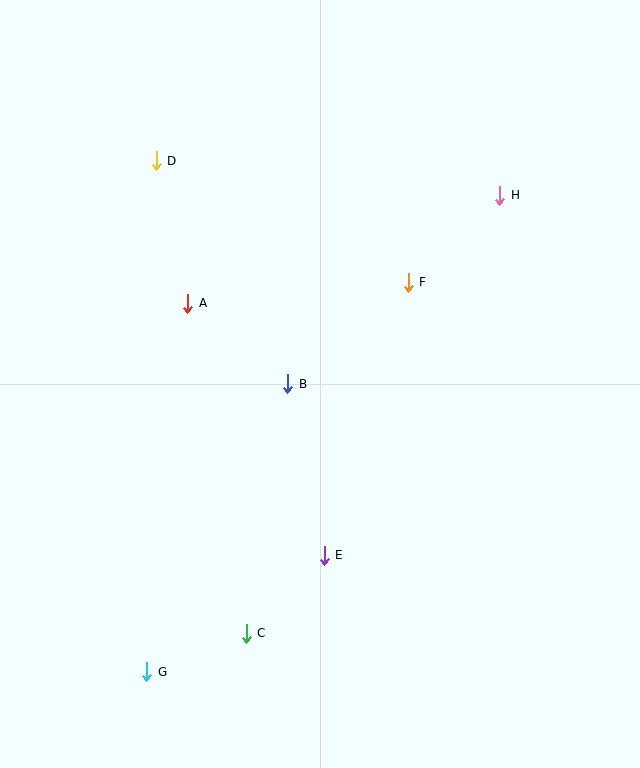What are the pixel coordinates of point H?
Point H is at (500, 195).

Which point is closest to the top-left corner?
Point D is closest to the top-left corner.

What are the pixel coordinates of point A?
Point A is at (187, 303).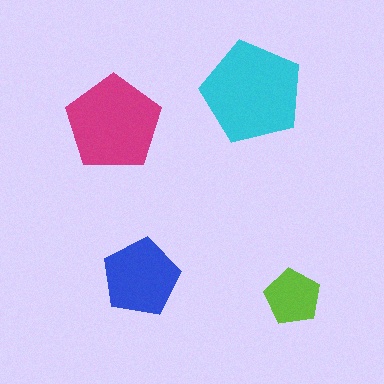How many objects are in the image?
There are 4 objects in the image.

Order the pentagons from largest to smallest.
the cyan one, the magenta one, the blue one, the lime one.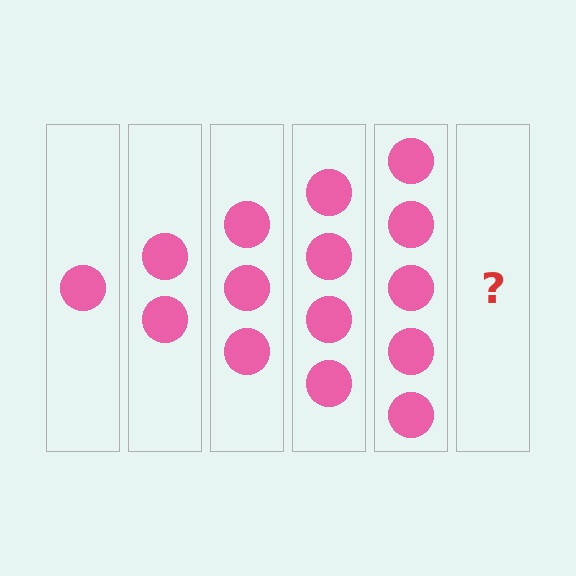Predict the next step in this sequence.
The next step is 6 circles.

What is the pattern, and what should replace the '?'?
The pattern is that each step adds one more circle. The '?' should be 6 circles.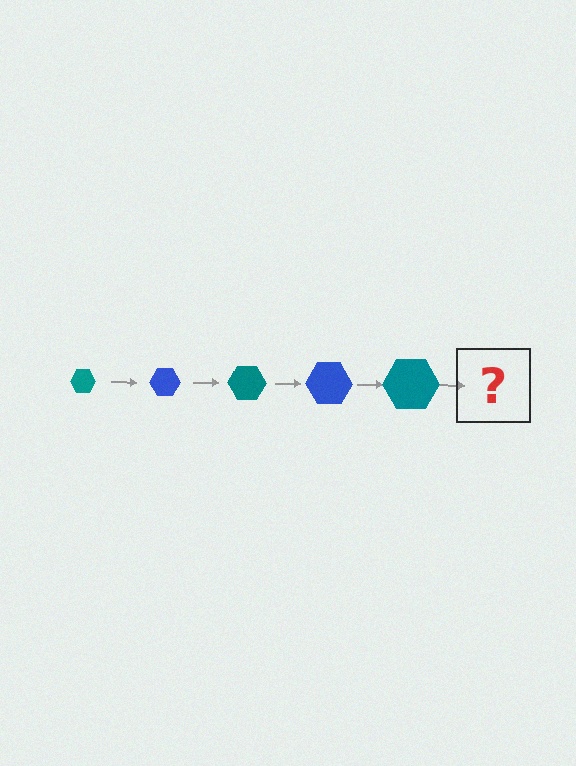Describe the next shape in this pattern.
It should be a blue hexagon, larger than the previous one.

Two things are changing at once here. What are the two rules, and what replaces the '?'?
The two rules are that the hexagon grows larger each step and the color cycles through teal and blue. The '?' should be a blue hexagon, larger than the previous one.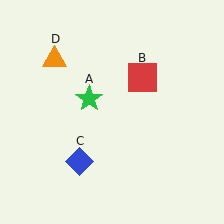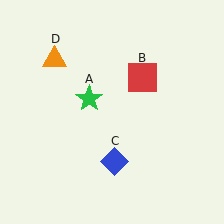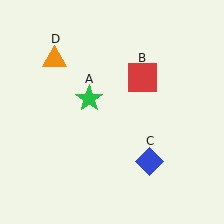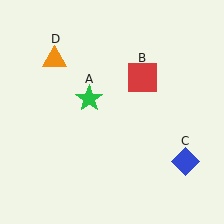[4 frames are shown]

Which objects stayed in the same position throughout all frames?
Green star (object A) and red square (object B) and orange triangle (object D) remained stationary.